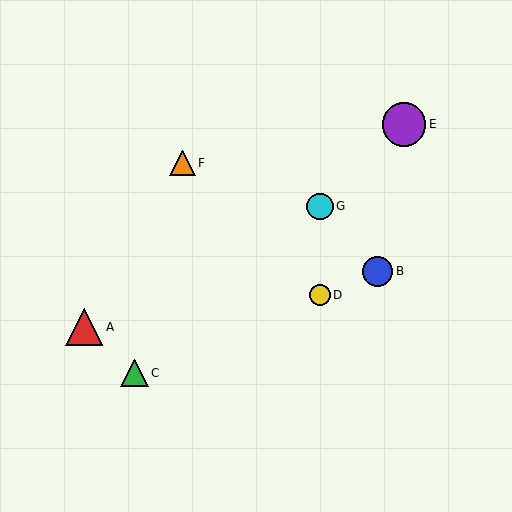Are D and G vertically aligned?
Yes, both are at x≈320.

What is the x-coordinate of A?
Object A is at x≈84.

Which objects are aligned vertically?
Objects D, G are aligned vertically.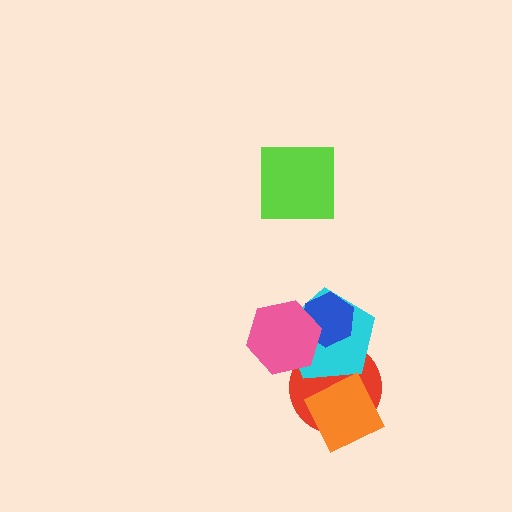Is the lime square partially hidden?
No, no other shape covers it.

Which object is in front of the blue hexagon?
The pink hexagon is in front of the blue hexagon.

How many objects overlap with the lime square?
0 objects overlap with the lime square.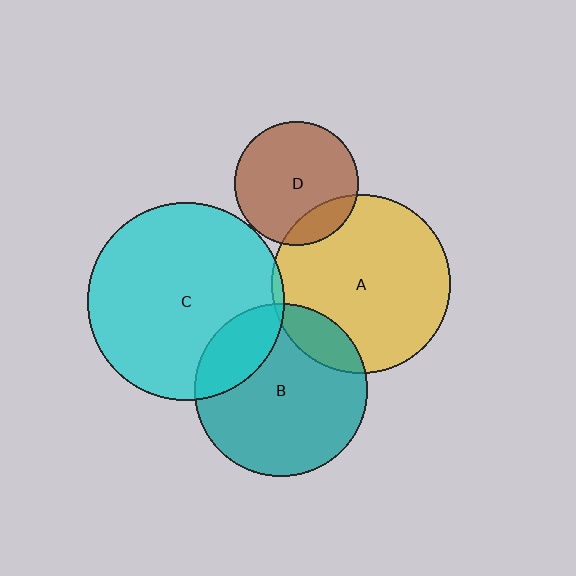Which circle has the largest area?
Circle C (cyan).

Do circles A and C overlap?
Yes.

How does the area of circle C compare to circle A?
Approximately 1.2 times.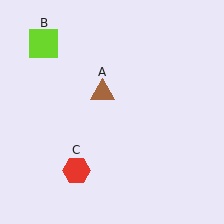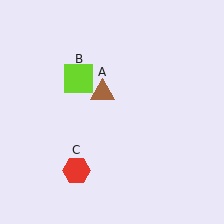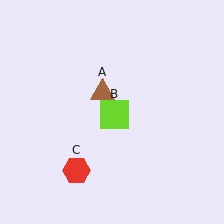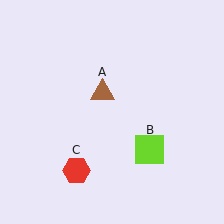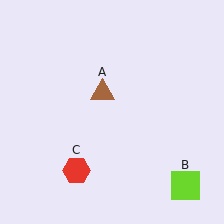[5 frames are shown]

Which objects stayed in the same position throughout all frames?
Brown triangle (object A) and red hexagon (object C) remained stationary.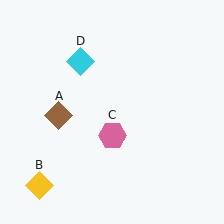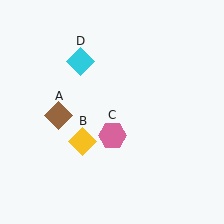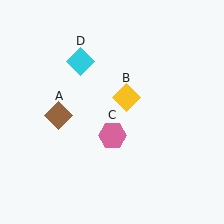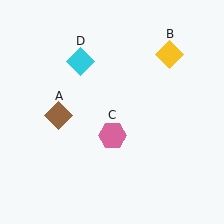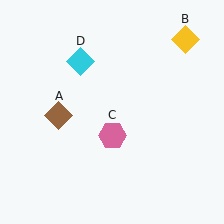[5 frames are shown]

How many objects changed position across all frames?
1 object changed position: yellow diamond (object B).